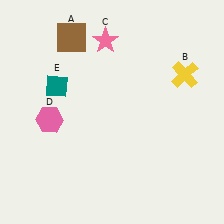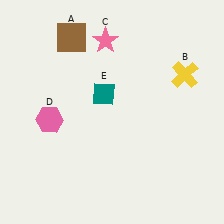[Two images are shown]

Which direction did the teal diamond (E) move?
The teal diamond (E) moved right.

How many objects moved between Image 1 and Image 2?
1 object moved between the two images.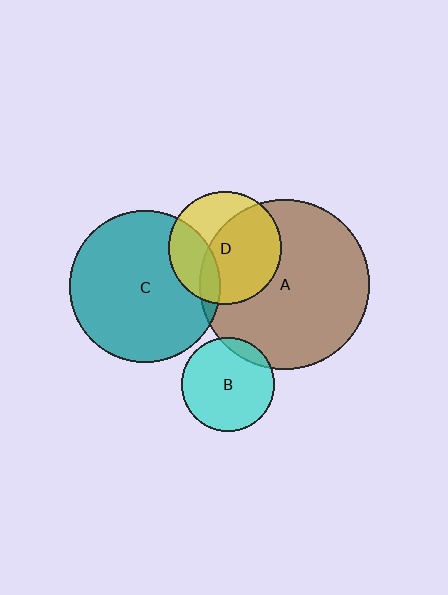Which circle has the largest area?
Circle A (brown).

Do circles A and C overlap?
Yes.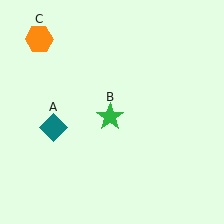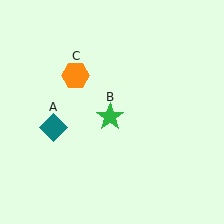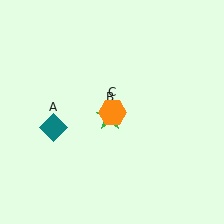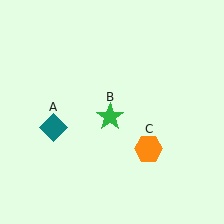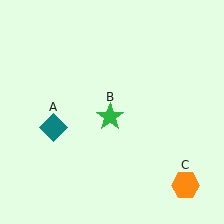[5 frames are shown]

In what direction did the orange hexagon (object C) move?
The orange hexagon (object C) moved down and to the right.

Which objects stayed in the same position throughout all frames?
Teal diamond (object A) and green star (object B) remained stationary.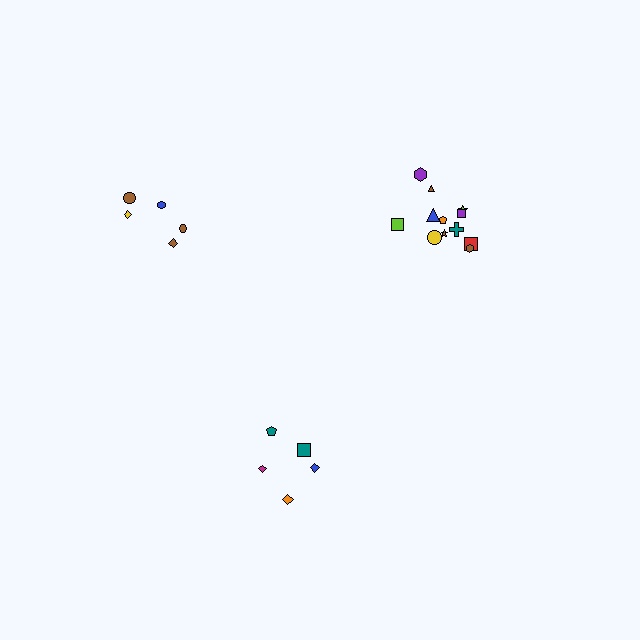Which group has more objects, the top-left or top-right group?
The top-right group.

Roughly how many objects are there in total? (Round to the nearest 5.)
Roughly 20 objects in total.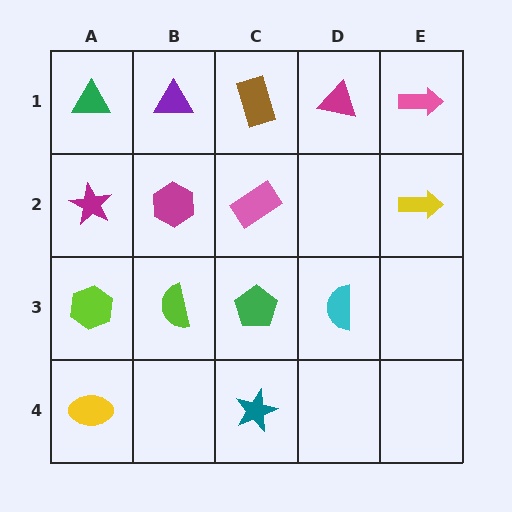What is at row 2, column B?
A magenta hexagon.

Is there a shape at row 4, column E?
No, that cell is empty.